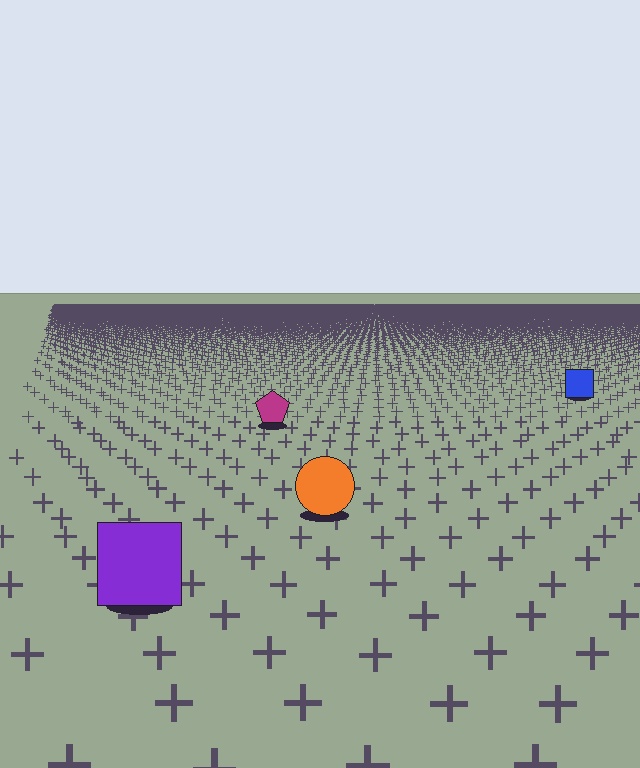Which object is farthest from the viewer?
The blue square is farthest from the viewer. It appears smaller and the ground texture around it is denser.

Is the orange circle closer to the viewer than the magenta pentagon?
Yes. The orange circle is closer — you can tell from the texture gradient: the ground texture is coarser near it.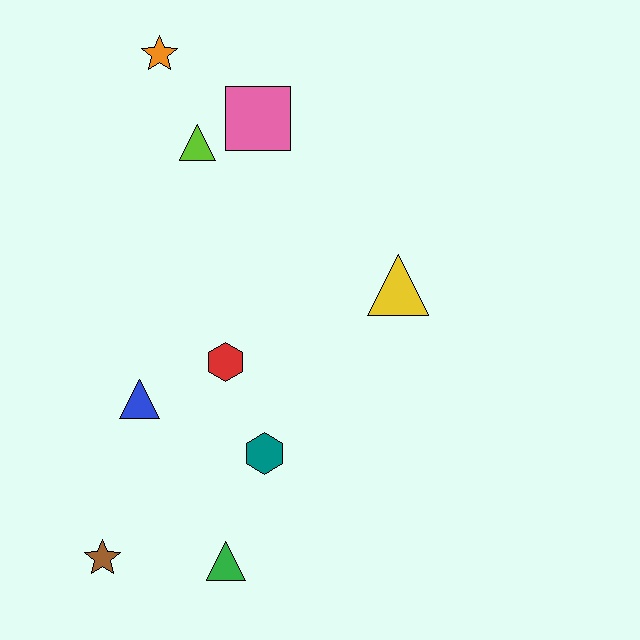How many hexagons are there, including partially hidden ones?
There are 2 hexagons.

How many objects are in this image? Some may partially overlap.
There are 9 objects.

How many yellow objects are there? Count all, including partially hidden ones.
There is 1 yellow object.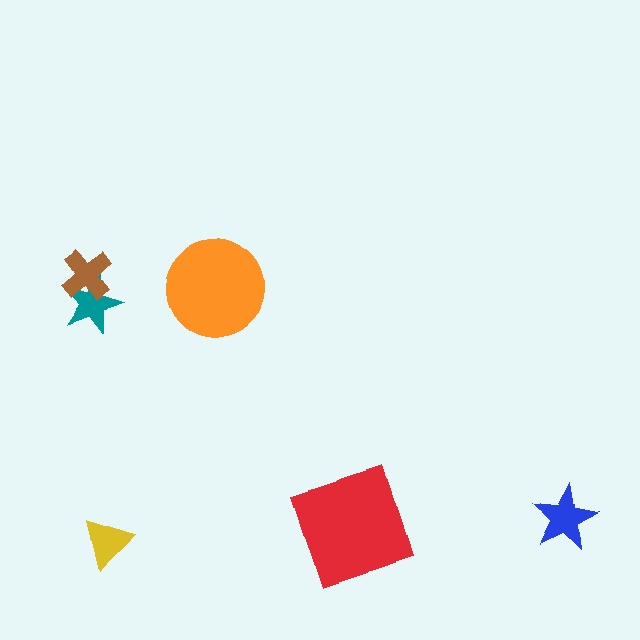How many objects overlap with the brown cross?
1 object overlaps with the brown cross.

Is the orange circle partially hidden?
No, no other shape covers it.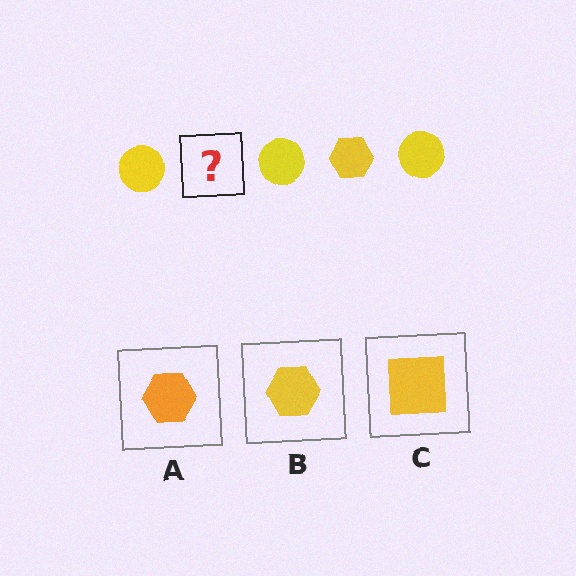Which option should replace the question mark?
Option B.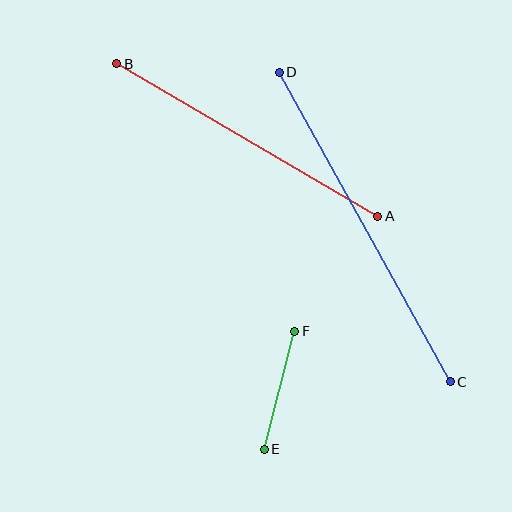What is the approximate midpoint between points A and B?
The midpoint is at approximately (247, 140) pixels.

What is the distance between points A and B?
The distance is approximately 302 pixels.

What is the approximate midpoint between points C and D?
The midpoint is at approximately (365, 227) pixels.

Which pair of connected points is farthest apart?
Points C and D are farthest apart.